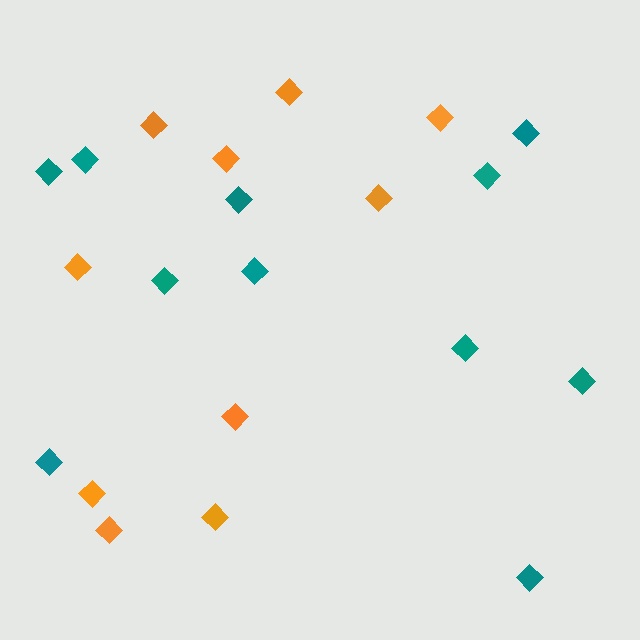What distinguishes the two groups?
There are 2 groups: one group of teal diamonds (11) and one group of orange diamonds (10).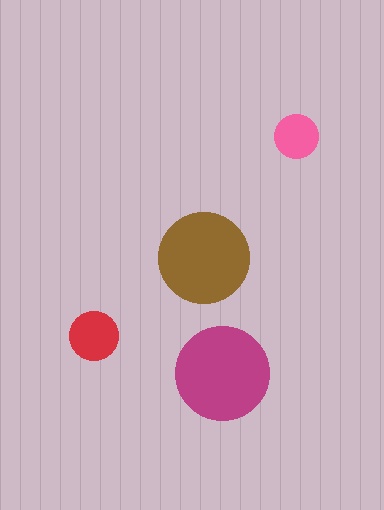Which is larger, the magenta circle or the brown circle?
The magenta one.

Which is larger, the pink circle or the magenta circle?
The magenta one.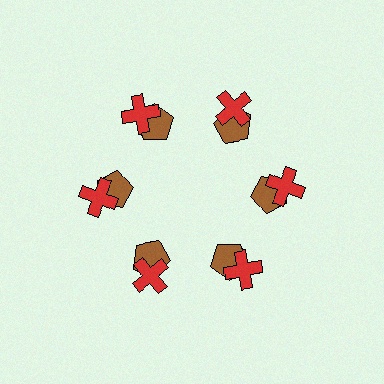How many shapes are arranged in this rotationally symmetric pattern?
There are 12 shapes, arranged in 6 groups of 2.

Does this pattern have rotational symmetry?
Yes, this pattern has 6-fold rotational symmetry. It looks the same after rotating 60 degrees around the center.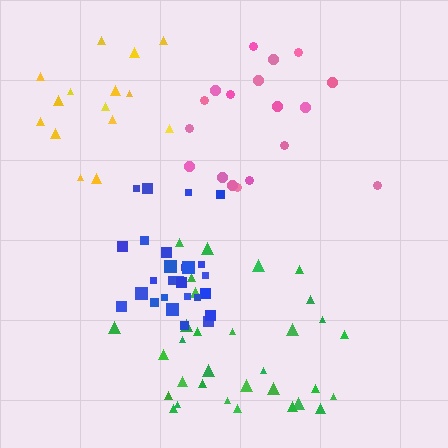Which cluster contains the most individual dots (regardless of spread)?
Green (33).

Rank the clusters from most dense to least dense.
blue, green, pink, yellow.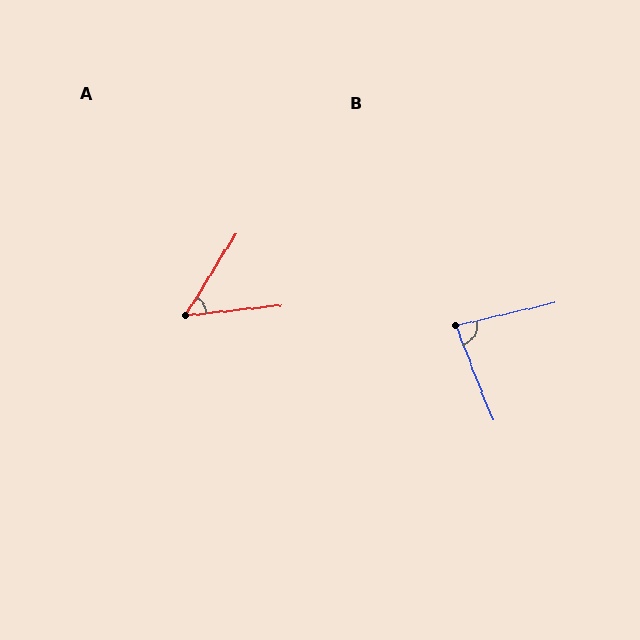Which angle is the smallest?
A, at approximately 52 degrees.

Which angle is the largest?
B, at approximately 82 degrees.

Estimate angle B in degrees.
Approximately 82 degrees.